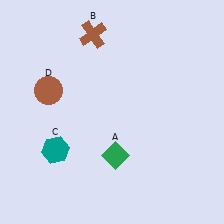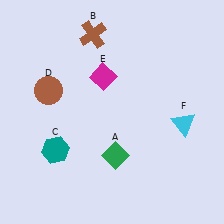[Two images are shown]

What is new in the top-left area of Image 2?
A magenta diamond (E) was added in the top-left area of Image 2.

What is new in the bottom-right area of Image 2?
A cyan triangle (F) was added in the bottom-right area of Image 2.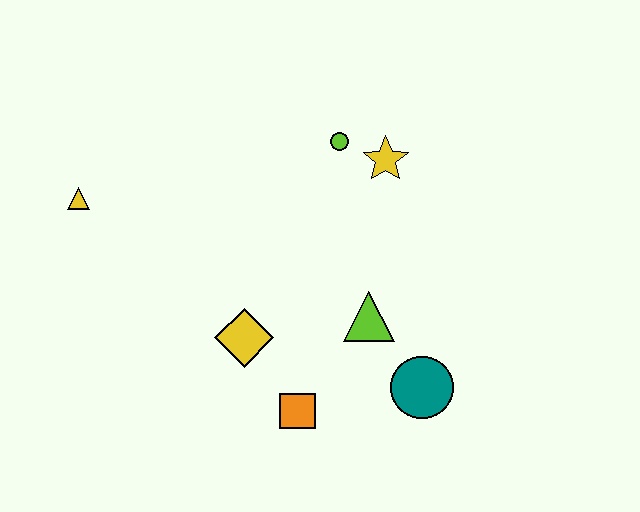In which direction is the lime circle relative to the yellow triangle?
The lime circle is to the right of the yellow triangle.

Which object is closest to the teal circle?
The lime triangle is closest to the teal circle.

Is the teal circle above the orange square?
Yes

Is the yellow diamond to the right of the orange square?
No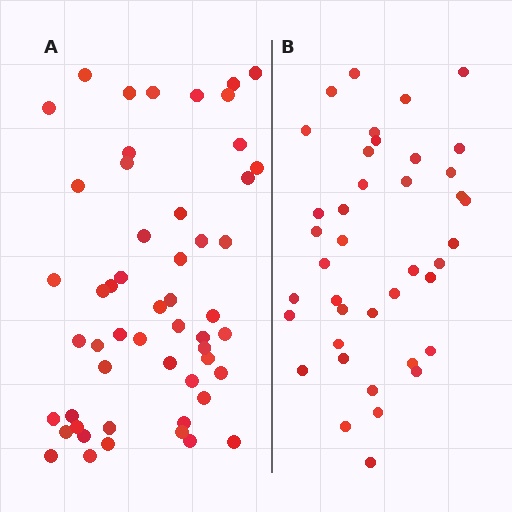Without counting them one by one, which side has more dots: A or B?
Region A (the left region) has more dots.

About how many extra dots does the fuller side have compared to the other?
Region A has approximately 15 more dots than region B.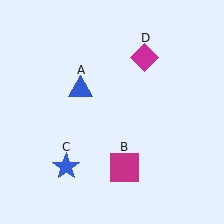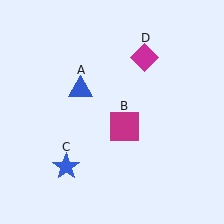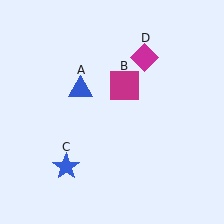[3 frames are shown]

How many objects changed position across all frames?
1 object changed position: magenta square (object B).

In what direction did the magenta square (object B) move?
The magenta square (object B) moved up.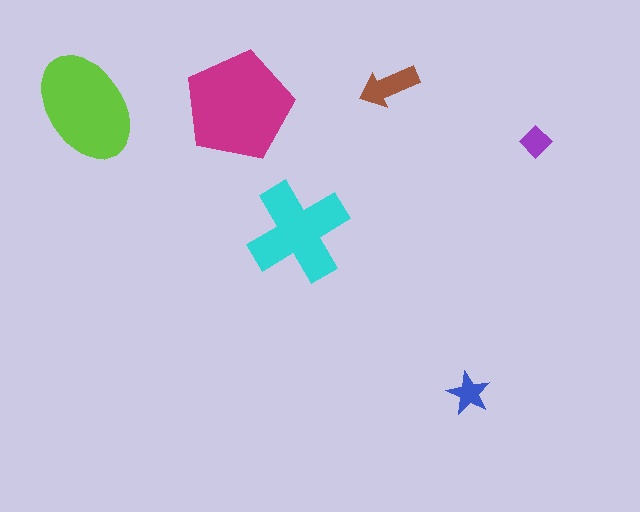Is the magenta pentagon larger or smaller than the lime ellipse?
Larger.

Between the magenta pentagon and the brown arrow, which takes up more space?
The magenta pentagon.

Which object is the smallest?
The purple diamond.